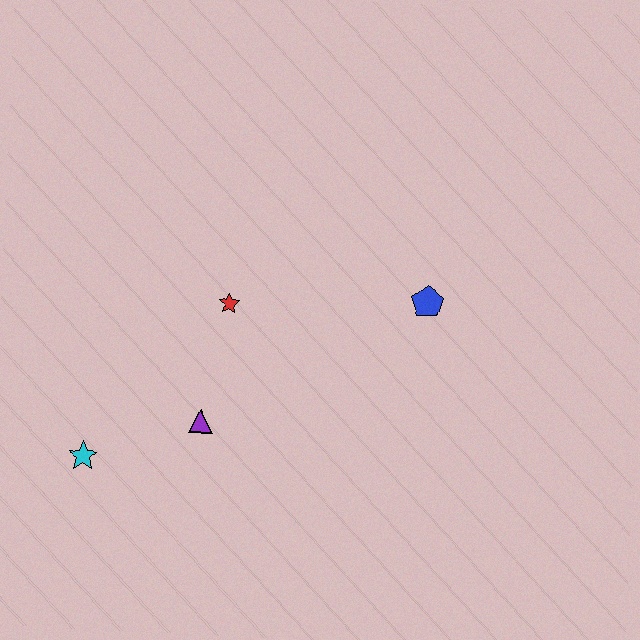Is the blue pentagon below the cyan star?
No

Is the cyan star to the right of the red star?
No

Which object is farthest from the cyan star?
The blue pentagon is farthest from the cyan star.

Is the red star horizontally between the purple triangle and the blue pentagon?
Yes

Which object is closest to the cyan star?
The purple triangle is closest to the cyan star.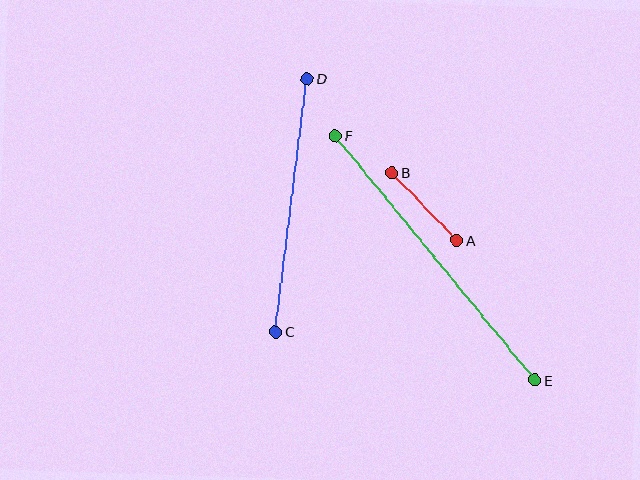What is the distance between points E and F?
The distance is approximately 316 pixels.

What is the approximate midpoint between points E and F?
The midpoint is at approximately (435, 258) pixels.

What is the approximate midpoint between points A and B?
The midpoint is at approximately (424, 207) pixels.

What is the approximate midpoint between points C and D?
The midpoint is at approximately (291, 205) pixels.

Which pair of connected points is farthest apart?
Points E and F are farthest apart.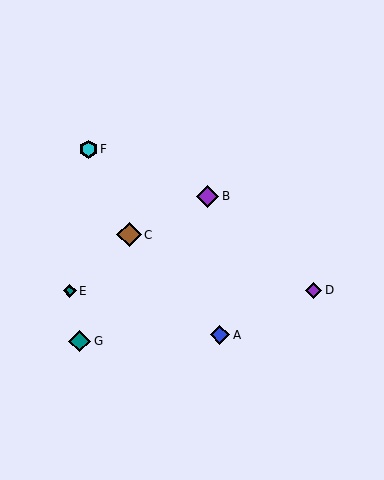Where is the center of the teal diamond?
The center of the teal diamond is at (80, 341).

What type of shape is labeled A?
Shape A is a blue diamond.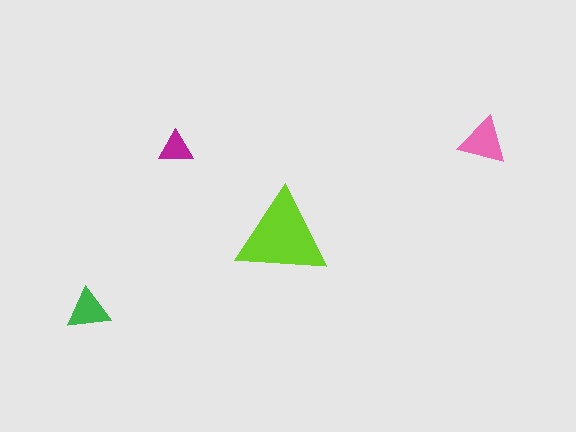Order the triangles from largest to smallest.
the lime one, the pink one, the green one, the magenta one.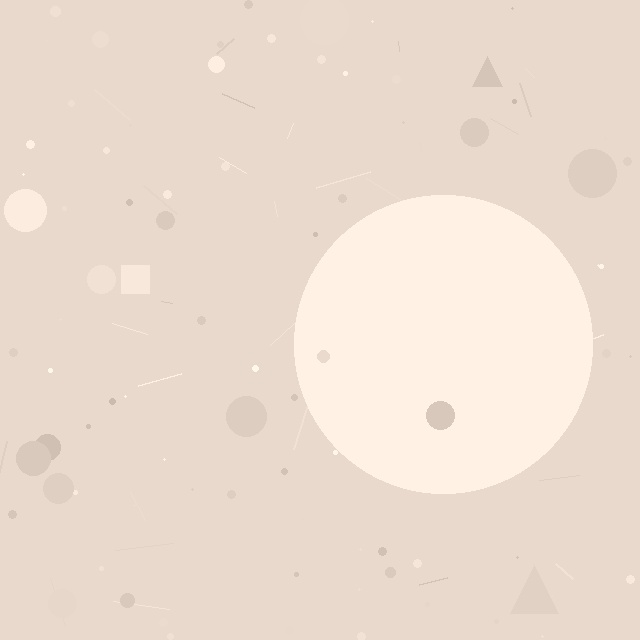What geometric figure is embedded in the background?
A circle is embedded in the background.